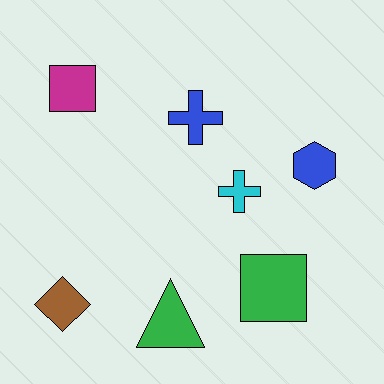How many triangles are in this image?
There is 1 triangle.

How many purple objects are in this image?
There are no purple objects.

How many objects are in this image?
There are 7 objects.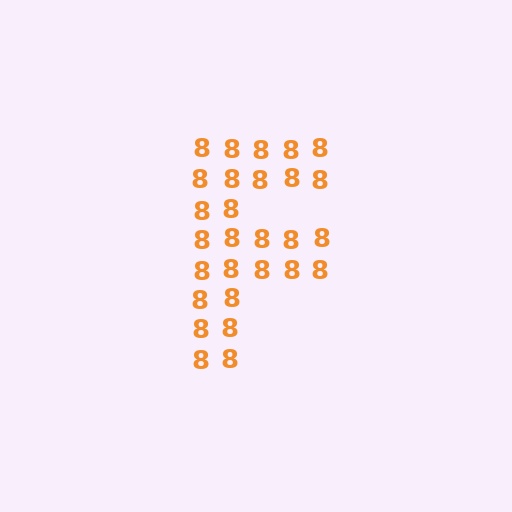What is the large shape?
The large shape is the letter F.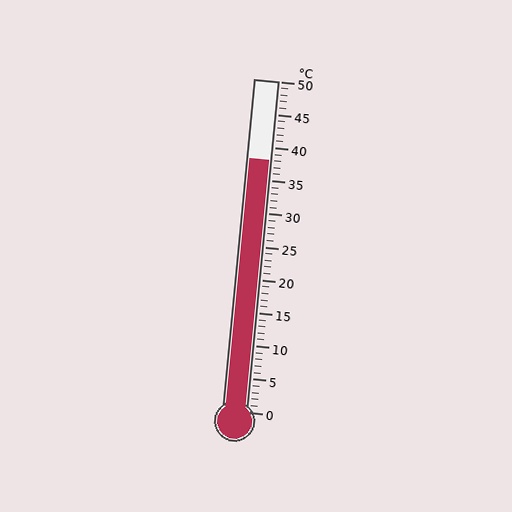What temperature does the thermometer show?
The thermometer shows approximately 38°C.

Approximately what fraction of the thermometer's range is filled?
The thermometer is filled to approximately 75% of its range.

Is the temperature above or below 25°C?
The temperature is above 25°C.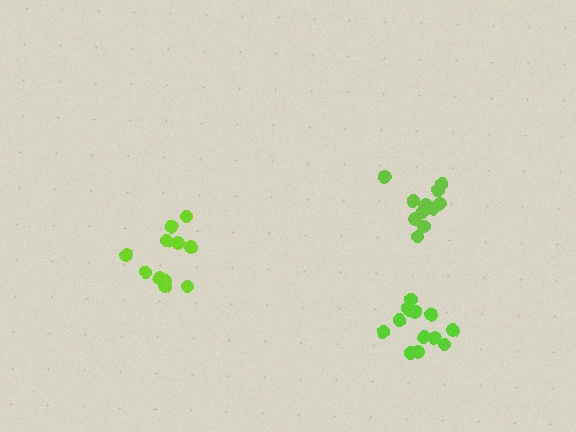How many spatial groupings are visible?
There are 3 spatial groupings.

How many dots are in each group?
Group 1: 11 dots, Group 2: 13 dots, Group 3: 11 dots (35 total).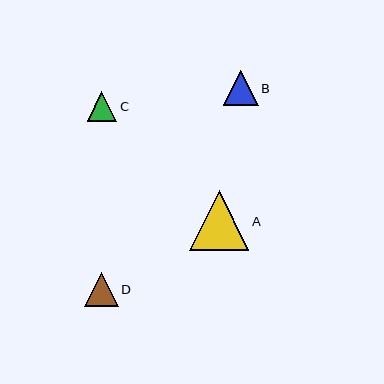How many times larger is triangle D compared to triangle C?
Triangle D is approximately 1.1 times the size of triangle C.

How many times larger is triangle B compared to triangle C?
Triangle B is approximately 1.2 times the size of triangle C.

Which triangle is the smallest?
Triangle C is the smallest with a size of approximately 30 pixels.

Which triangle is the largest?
Triangle A is the largest with a size of approximately 59 pixels.